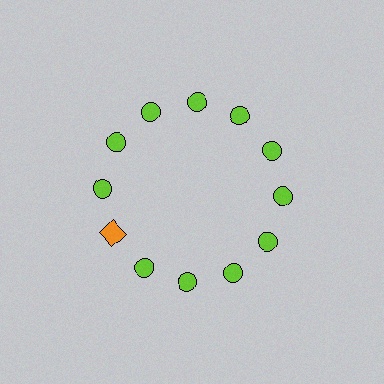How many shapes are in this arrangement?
There are 12 shapes arranged in a ring pattern.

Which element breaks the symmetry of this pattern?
The orange square at roughly the 8 o'clock position breaks the symmetry. All other shapes are lime circles.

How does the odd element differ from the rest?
It differs in both color (orange instead of lime) and shape (square instead of circle).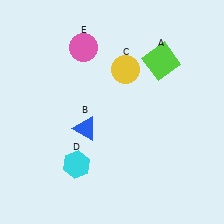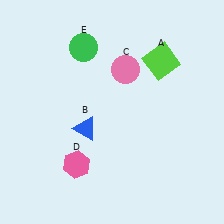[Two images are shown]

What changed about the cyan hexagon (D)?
In Image 1, D is cyan. In Image 2, it changed to pink.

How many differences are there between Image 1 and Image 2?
There are 3 differences between the two images.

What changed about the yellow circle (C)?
In Image 1, C is yellow. In Image 2, it changed to pink.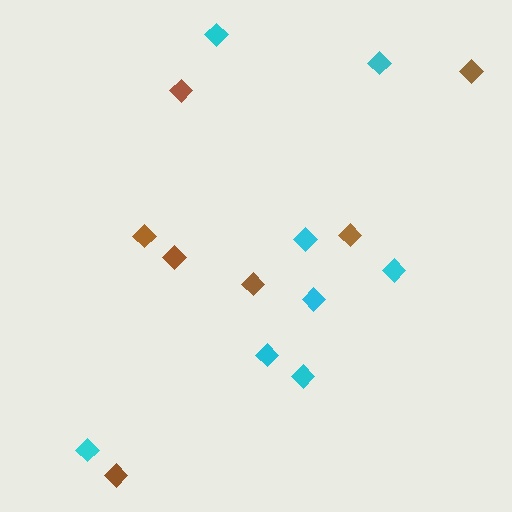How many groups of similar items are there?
There are 2 groups: one group of cyan diamonds (8) and one group of brown diamonds (7).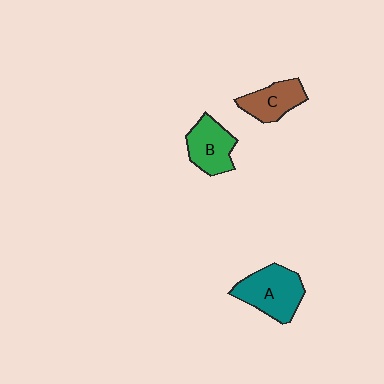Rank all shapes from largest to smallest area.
From largest to smallest: A (teal), B (green), C (brown).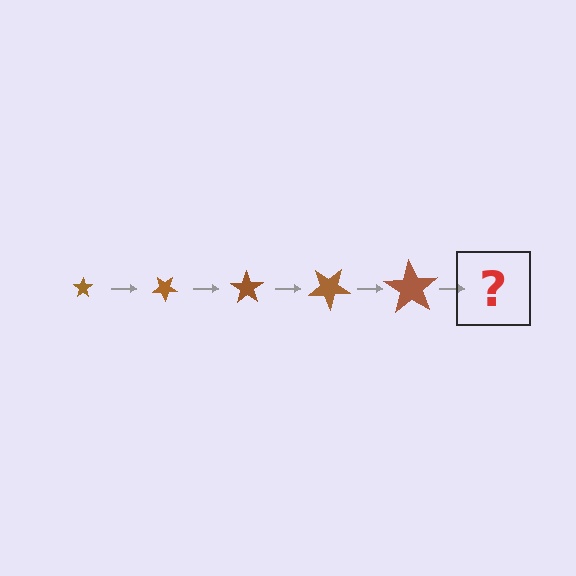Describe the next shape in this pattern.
It should be a star, larger than the previous one and rotated 175 degrees from the start.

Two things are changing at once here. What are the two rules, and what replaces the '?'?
The two rules are that the star grows larger each step and it rotates 35 degrees each step. The '?' should be a star, larger than the previous one and rotated 175 degrees from the start.